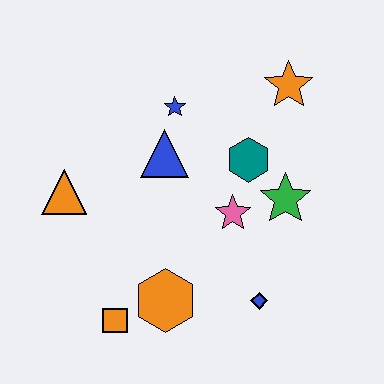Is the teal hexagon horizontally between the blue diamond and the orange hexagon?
Yes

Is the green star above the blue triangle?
No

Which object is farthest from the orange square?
The orange star is farthest from the orange square.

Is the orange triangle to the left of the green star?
Yes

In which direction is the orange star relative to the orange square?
The orange star is above the orange square.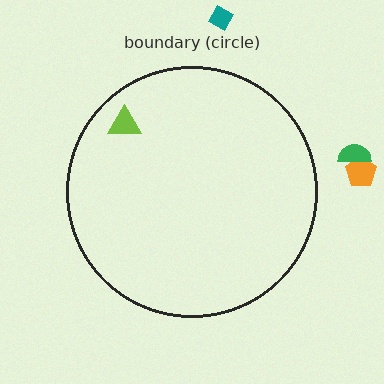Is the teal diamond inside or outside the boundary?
Outside.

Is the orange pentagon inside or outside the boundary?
Outside.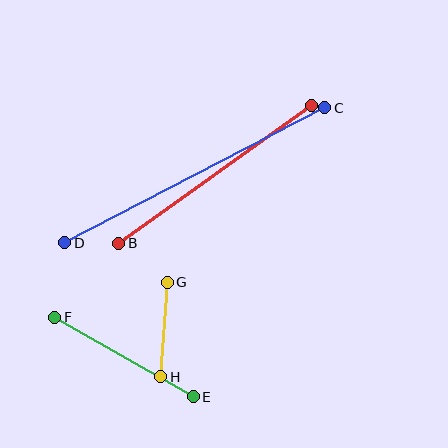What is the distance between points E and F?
The distance is approximately 160 pixels.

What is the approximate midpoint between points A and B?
The midpoint is at approximately (215, 174) pixels.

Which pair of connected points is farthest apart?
Points C and D are farthest apart.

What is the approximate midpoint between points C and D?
The midpoint is at approximately (195, 175) pixels.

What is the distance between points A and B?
The distance is approximately 236 pixels.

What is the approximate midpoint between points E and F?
The midpoint is at approximately (124, 357) pixels.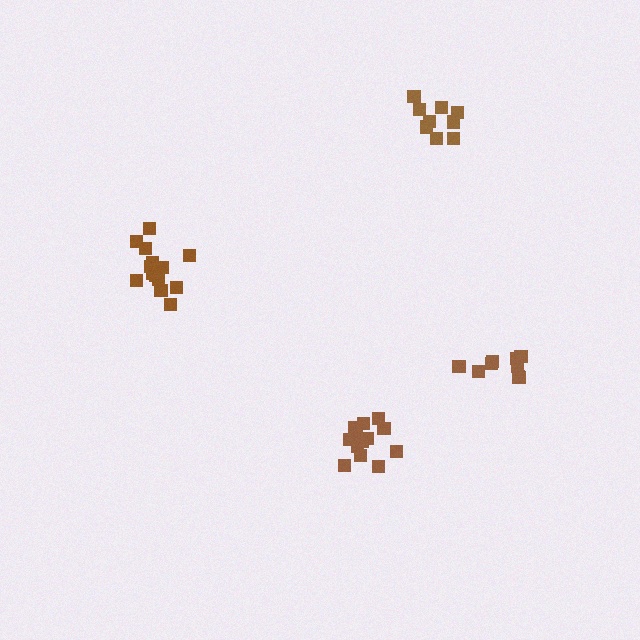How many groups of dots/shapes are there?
There are 4 groups.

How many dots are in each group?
Group 1: 14 dots, Group 2: 14 dots, Group 3: 9 dots, Group 4: 10 dots (47 total).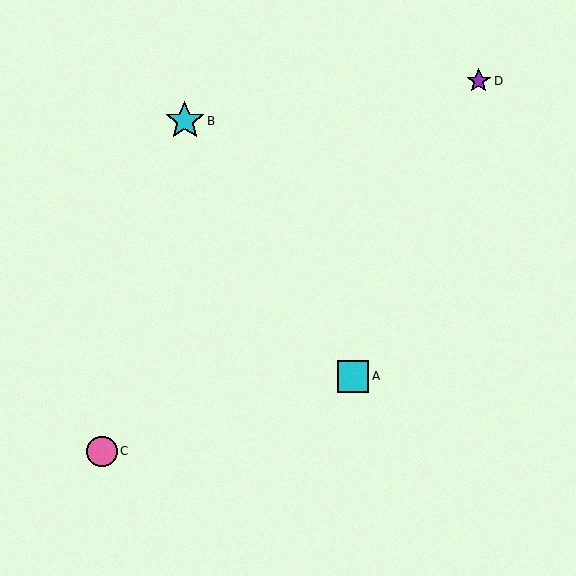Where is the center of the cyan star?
The center of the cyan star is at (185, 121).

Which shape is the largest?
The cyan star (labeled B) is the largest.